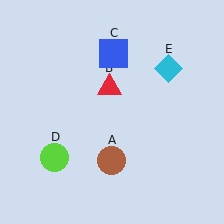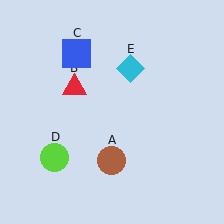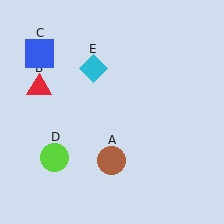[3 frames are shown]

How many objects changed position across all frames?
3 objects changed position: red triangle (object B), blue square (object C), cyan diamond (object E).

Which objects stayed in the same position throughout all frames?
Brown circle (object A) and lime circle (object D) remained stationary.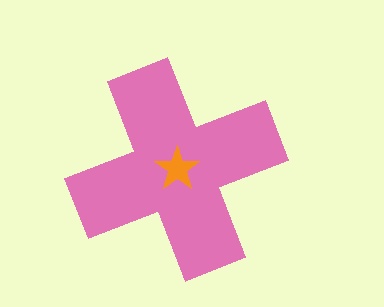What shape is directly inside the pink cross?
The orange star.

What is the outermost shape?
The pink cross.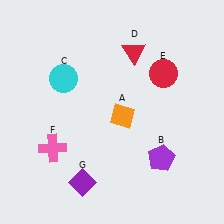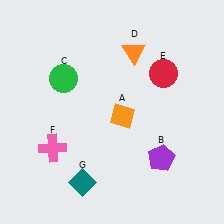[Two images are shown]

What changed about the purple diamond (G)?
In Image 1, G is purple. In Image 2, it changed to teal.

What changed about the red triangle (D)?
In Image 1, D is red. In Image 2, it changed to orange.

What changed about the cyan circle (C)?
In Image 1, C is cyan. In Image 2, it changed to green.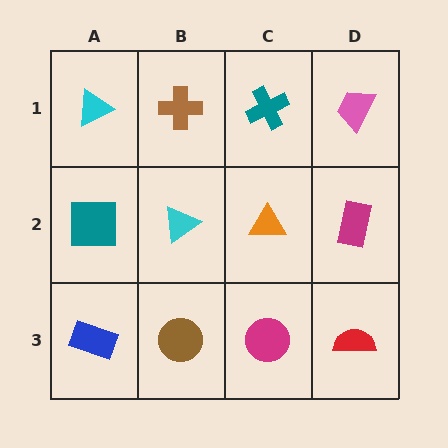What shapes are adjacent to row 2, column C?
A teal cross (row 1, column C), a magenta circle (row 3, column C), a cyan triangle (row 2, column B), a magenta rectangle (row 2, column D).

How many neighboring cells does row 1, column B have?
3.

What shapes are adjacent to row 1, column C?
An orange triangle (row 2, column C), a brown cross (row 1, column B), a pink trapezoid (row 1, column D).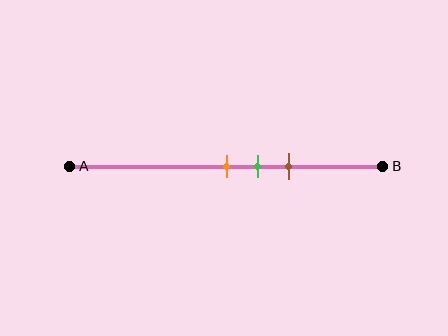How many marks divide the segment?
There are 3 marks dividing the segment.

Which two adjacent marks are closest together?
The orange and green marks are the closest adjacent pair.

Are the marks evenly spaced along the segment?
Yes, the marks are approximately evenly spaced.